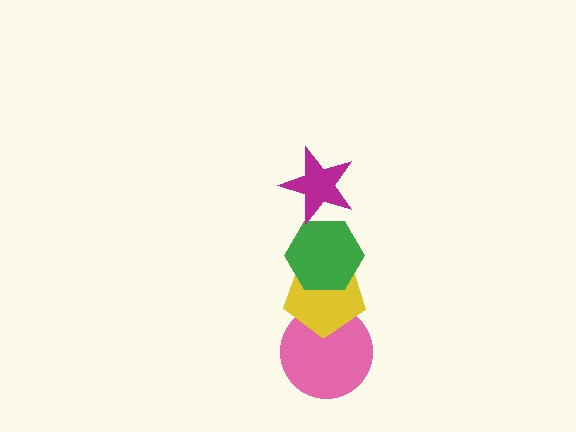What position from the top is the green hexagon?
The green hexagon is 2nd from the top.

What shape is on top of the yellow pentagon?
The green hexagon is on top of the yellow pentagon.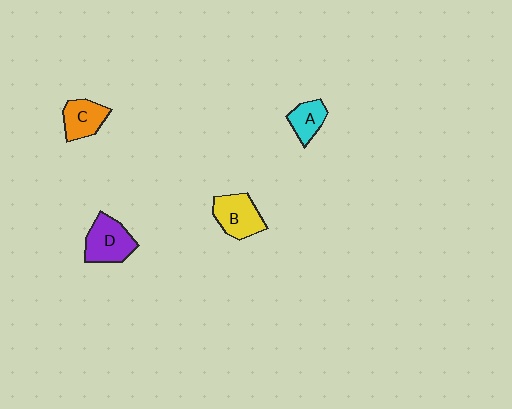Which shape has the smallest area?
Shape A (cyan).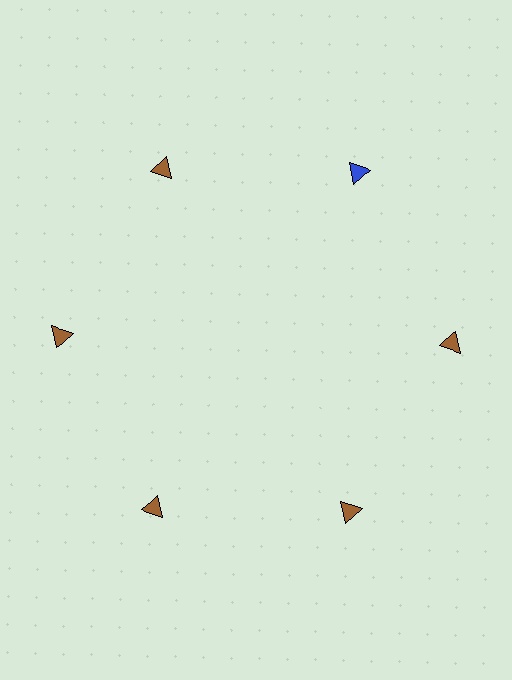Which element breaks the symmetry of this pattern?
The blue triangle at roughly the 1 o'clock position breaks the symmetry. All other shapes are brown triangles.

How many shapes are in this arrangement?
There are 6 shapes arranged in a ring pattern.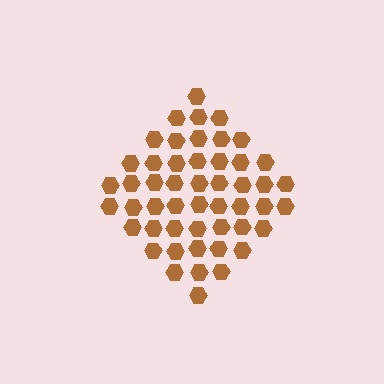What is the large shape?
The large shape is a diamond.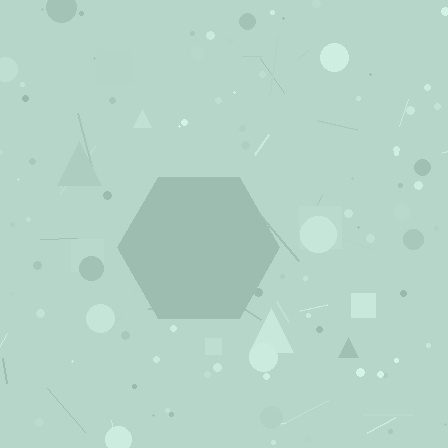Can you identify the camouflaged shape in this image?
The camouflaged shape is a hexagon.